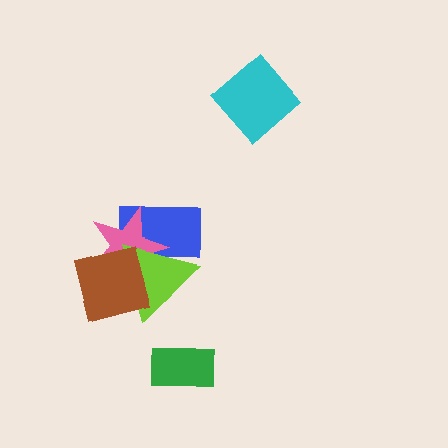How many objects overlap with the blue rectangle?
3 objects overlap with the blue rectangle.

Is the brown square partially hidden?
No, no other shape covers it.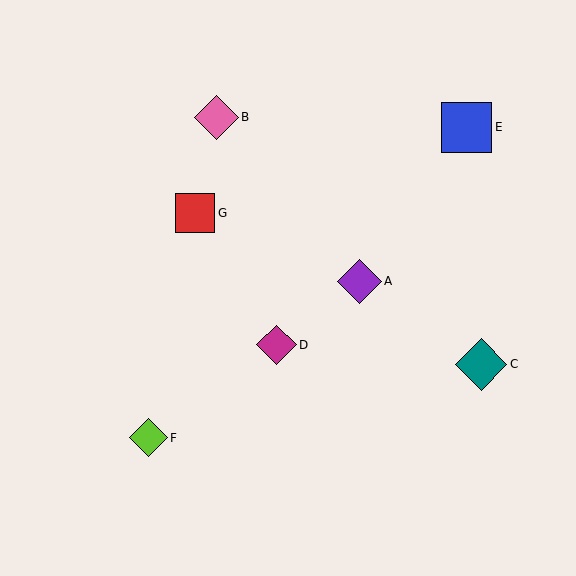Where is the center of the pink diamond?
The center of the pink diamond is at (216, 117).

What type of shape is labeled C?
Shape C is a teal diamond.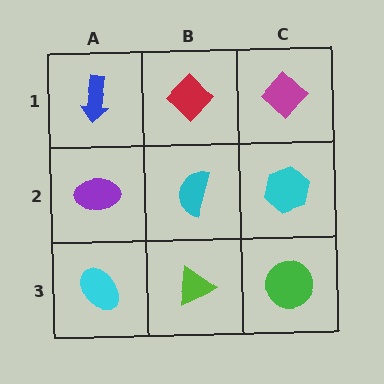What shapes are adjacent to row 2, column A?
A blue arrow (row 1, column A), a cyan ellipse (row 3, column A), a cyan semicircle (row 2, column B).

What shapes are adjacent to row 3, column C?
A cyan hexagon (row 2, column C), a lime triangle (row 3, column B).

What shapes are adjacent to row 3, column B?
A cyan semicircle (row 2, column B), a cyan ellipse (row 3, column A), a green circle (row 3, column C).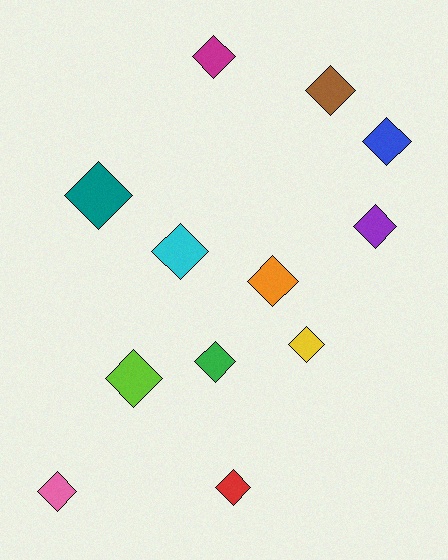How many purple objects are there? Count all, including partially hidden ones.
There is 1 purple object.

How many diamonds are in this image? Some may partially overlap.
There are 12 diamonds.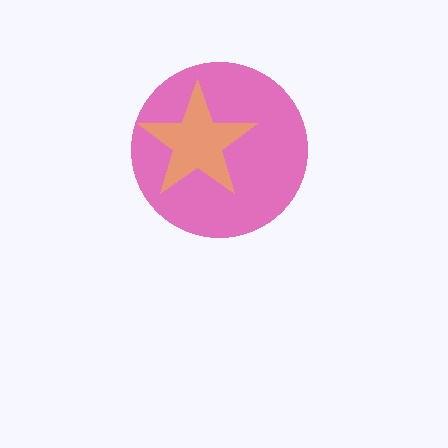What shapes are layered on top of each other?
The layered shapes are: a magenta circle, a yellow star.